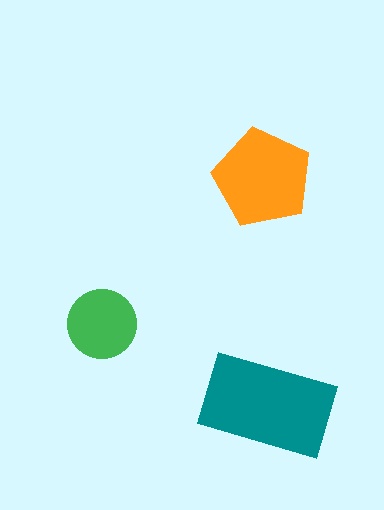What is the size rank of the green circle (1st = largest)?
3rd.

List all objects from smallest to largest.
The green circle, the orange pentagon, the teal rectangle.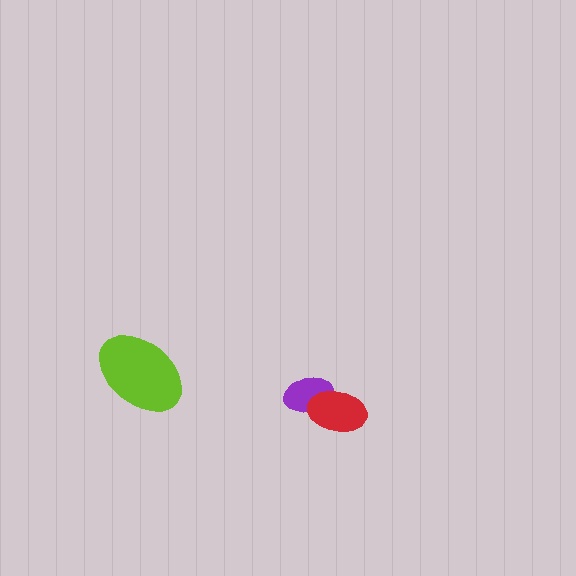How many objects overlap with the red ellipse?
1 object overlaps with the red ellipse.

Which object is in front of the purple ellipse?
The red ellipse is in front of the purple ellipse.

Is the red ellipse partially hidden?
No, no other shape covers it.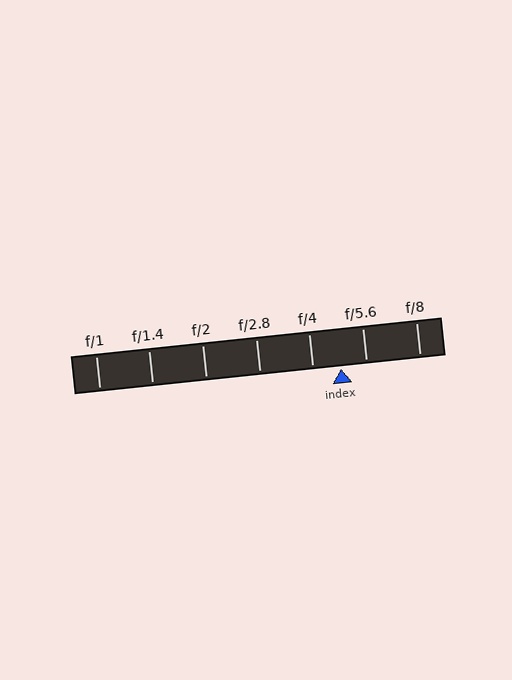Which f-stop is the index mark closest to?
The index mark is closest to f/5.6.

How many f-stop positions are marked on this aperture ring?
There are 7 f-stop positions marked.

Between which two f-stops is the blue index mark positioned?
The index mark is between f/4 and f/5.6.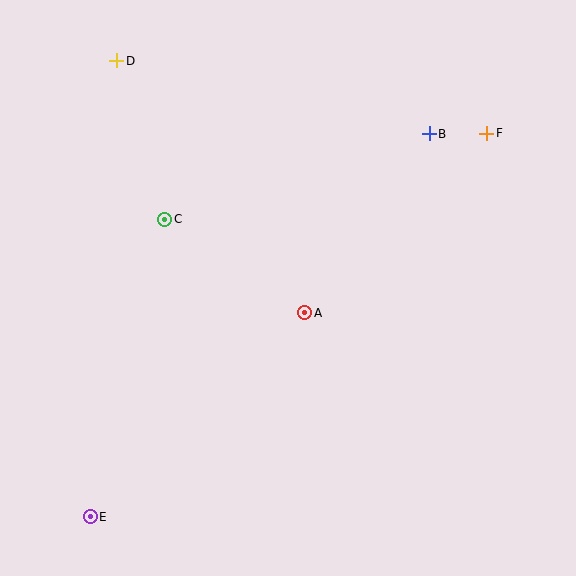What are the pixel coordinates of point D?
Point D is at (117, 61).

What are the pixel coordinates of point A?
Point A is at (305, 313).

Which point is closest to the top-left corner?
Point D is closest to the top-left corner.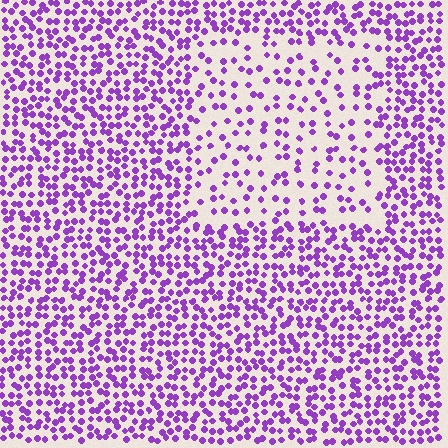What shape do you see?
I see a rectangle.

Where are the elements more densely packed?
The elements are more densely packed outside the rectangle boundary.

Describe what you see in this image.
The image contains small purple elements arranged at two different densities. A rectangle-shaped region is visible where the elements are less densely packed than the surrounding area.